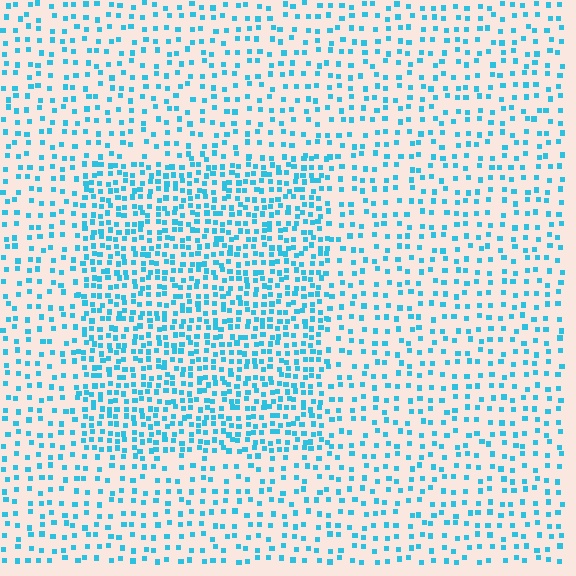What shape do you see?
I see a rectangle.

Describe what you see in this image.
The image contains small cyan elements arranged at two different densities. A rectangle-shaped region is visible where the elements are more densely packed than the surrounding area.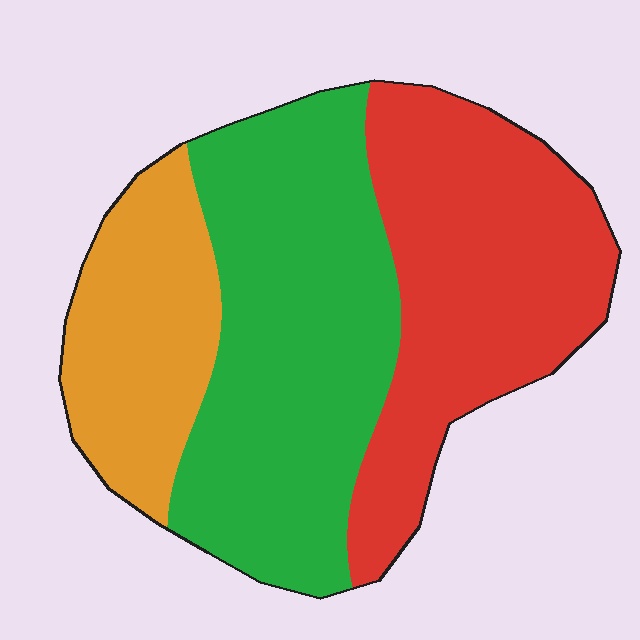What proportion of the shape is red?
Red covers roughly 35% of the shape.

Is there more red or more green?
Green.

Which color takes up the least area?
Orange, at roughly 20%.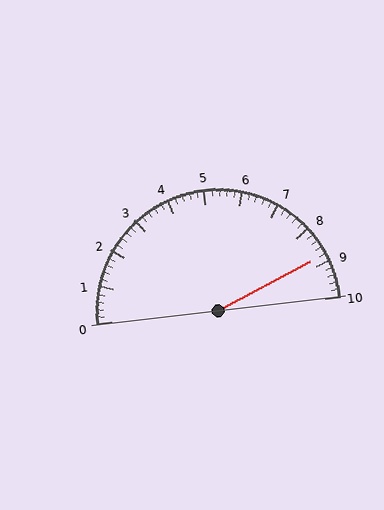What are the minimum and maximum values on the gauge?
The gauge ranges from 0 to 10.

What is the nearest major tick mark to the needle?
The nearest major tick mark is 9.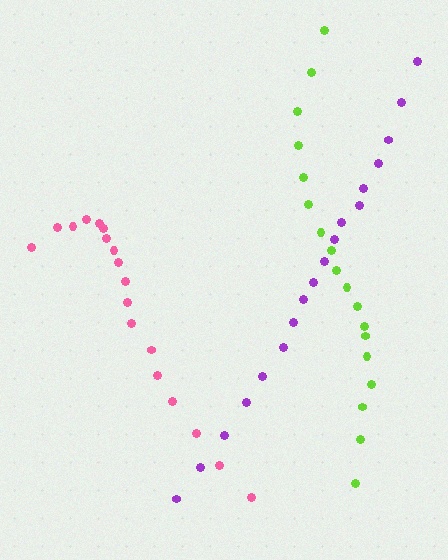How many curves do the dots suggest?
There are 3 distinct paths.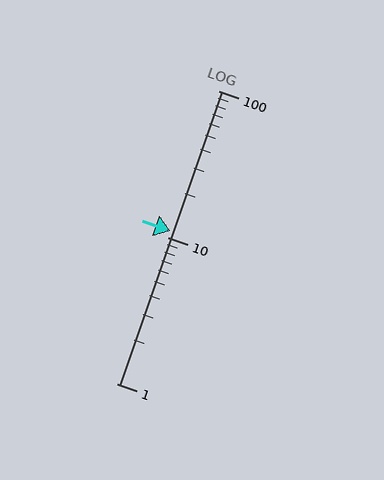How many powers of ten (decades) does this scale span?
The scale spans 2 decades, from 1 to 100.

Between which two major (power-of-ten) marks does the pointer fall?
The pointer is between 10 and 100.